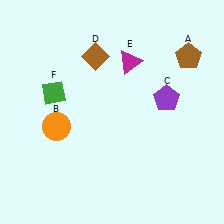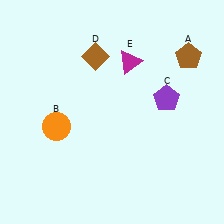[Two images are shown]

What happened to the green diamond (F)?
The green diamond (F) was removed in Image 2. It was in the top-left area of Image 1.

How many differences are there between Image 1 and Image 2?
There is 1 difference between the two images.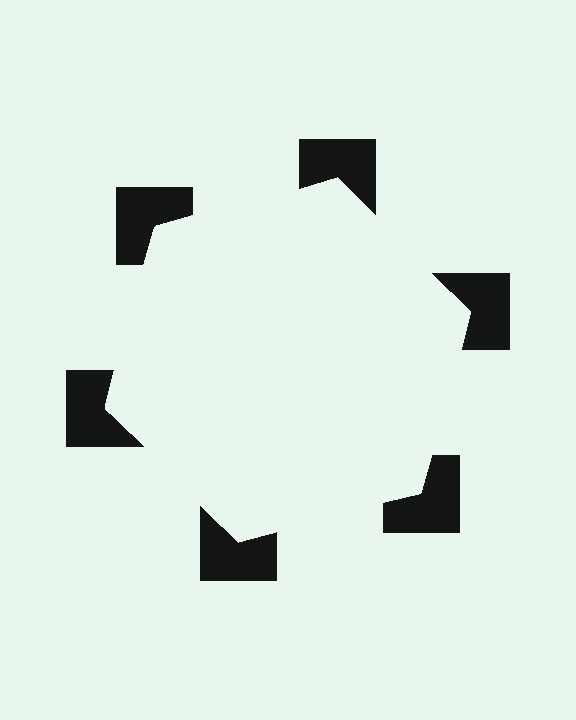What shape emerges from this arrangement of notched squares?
An illusory hexagon — its edges are inferred from the aligned wedge cuts in the notched squares, not physically drawn.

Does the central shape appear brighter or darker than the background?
It typically appears slightly brighter than the background, even though no actual brightness change is drawn.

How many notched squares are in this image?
There are 6 — one at each vertex of the illusory hexagon.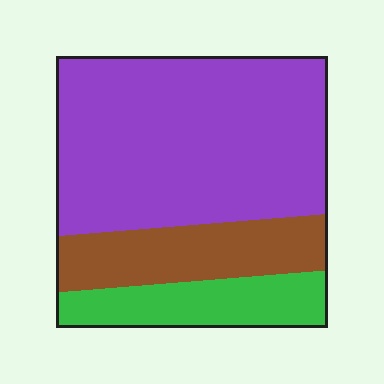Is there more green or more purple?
Purple.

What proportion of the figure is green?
Green takes up less than a quarter of the figure.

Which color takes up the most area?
Purple, at roughly 60%.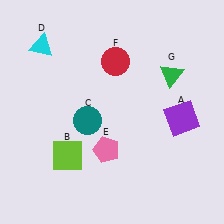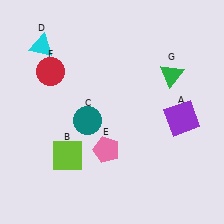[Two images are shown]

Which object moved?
The red circle (F) moved left.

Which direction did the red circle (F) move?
The red circle (F) moved left.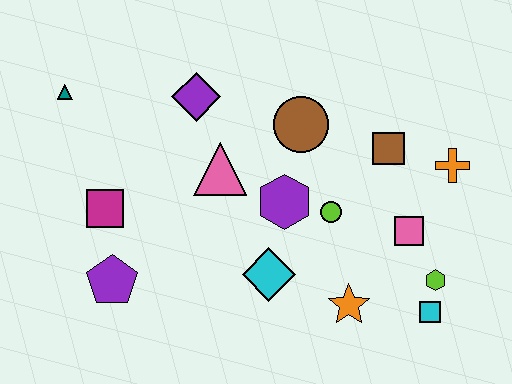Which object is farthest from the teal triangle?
The cyan square is farthest from the teal triangle.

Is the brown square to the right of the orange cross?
No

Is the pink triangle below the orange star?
No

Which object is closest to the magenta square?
The purple pentagon is closest to the magenta square.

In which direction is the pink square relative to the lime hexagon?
The pink square is above the lime hexagon.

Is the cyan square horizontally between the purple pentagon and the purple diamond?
No